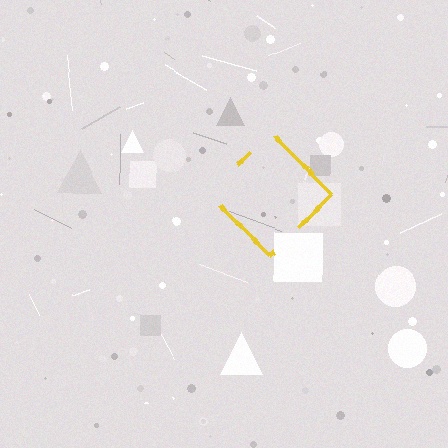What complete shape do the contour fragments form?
The contour fragments form a diamond.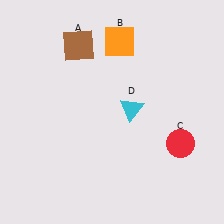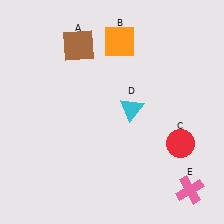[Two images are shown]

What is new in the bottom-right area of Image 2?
A pink cross (E) was added in the bottom-right area of Image 2.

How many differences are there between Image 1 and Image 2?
There is 1 difference between the two images.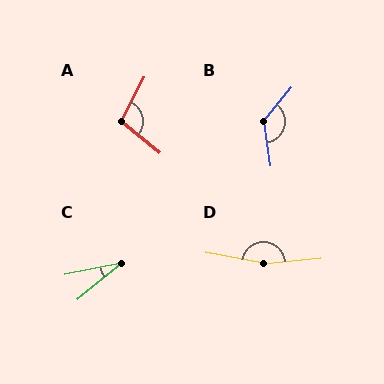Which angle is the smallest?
C, at approximately 28 degrees.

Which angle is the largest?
D, at approximately 165 degrees.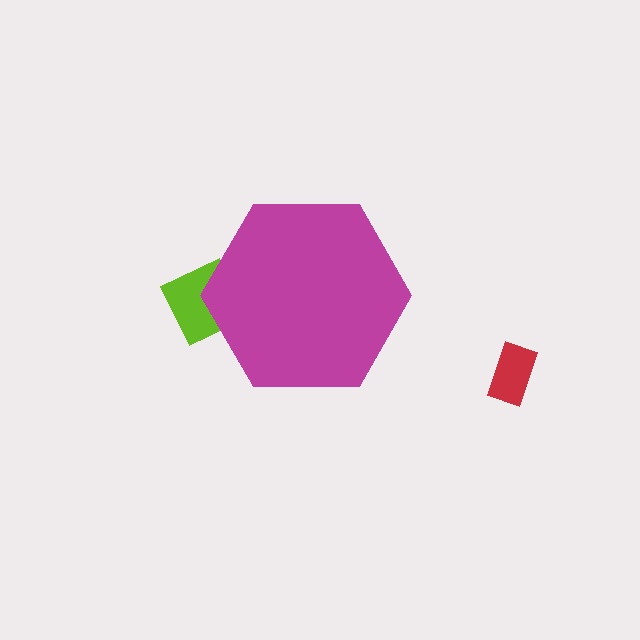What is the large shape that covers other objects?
A magenta hexagon.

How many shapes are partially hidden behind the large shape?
2 shapes are partially hidden.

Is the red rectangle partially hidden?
No, the red rectangle is fully visible.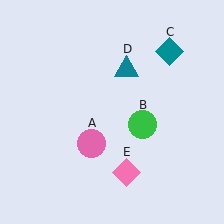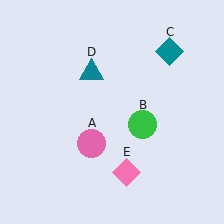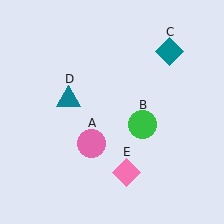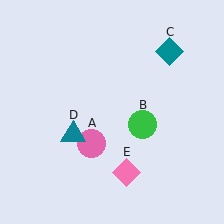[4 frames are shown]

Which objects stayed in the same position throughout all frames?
Pink circle (object A) and green circle (object B) and teal diamond (object C) and pink diamond (object E) remained stationary.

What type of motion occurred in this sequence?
The teal triangle (object D) rotated counterclockwise around the center of the scene.